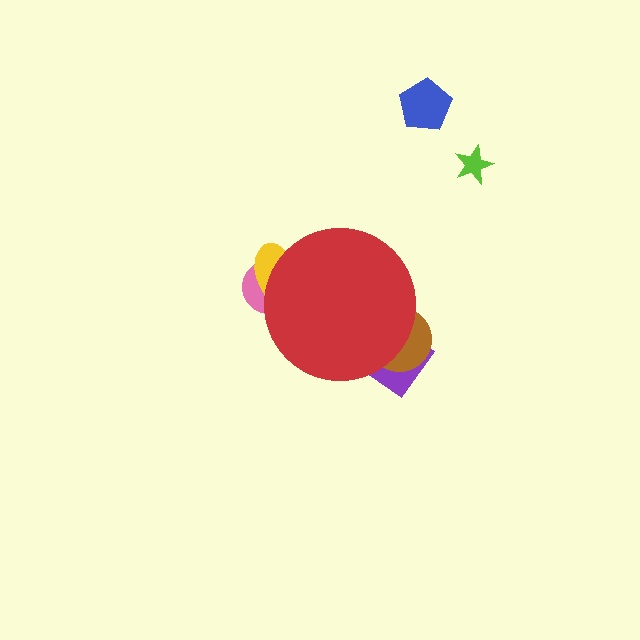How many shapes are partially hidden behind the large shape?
4 shapes are partially hidden.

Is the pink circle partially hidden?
Yes, the pink circle is partially hidden behind the red circle.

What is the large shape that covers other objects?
A red circle.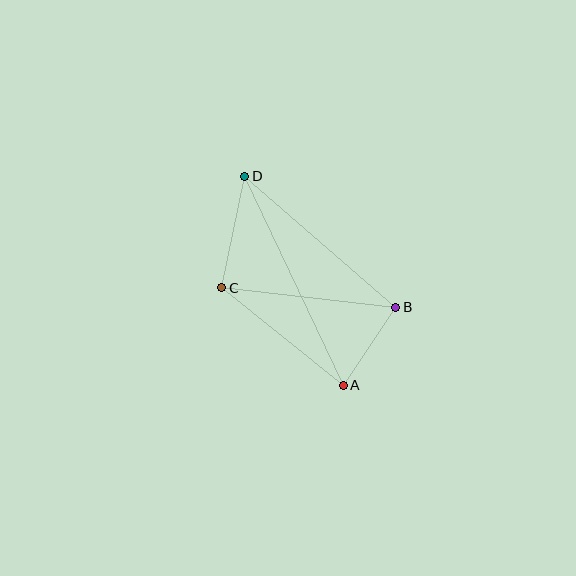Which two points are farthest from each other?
Points A and D are farthest from each other.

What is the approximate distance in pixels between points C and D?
The distance between C and D is approximately 114 pixels.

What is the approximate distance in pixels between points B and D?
The distance between B and D is approximately 200 pixels.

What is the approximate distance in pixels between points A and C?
The distance between A and C is approximately 155 pixels.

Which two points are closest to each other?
Points A and B are closest to each other.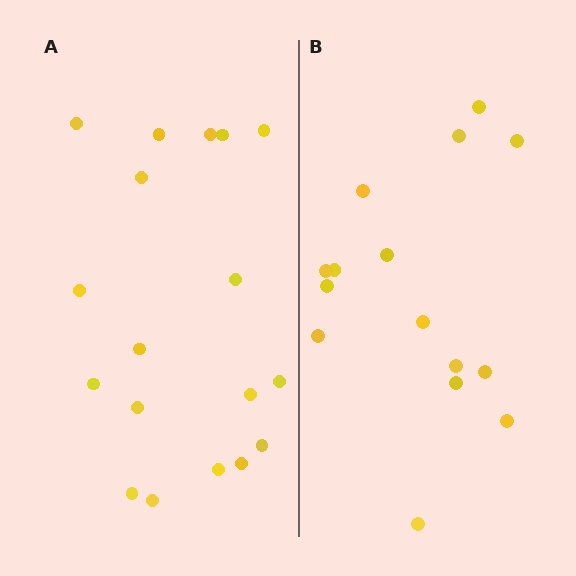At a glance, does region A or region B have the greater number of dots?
Region A (the left region) has more dots.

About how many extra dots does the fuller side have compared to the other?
Region A has just a few more — roughly 2 or 3 more dots than region B.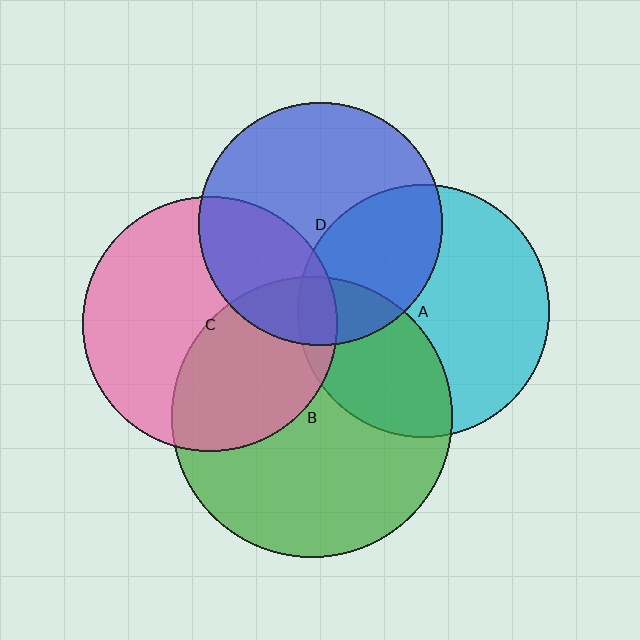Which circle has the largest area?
Circle B (green).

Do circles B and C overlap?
Yes.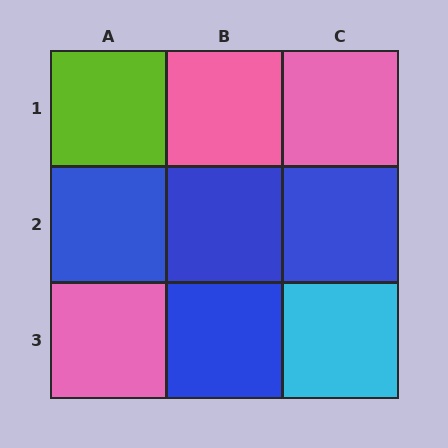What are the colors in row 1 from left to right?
Lime, pink, pink.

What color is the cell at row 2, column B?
Blue.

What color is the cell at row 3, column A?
Pink.